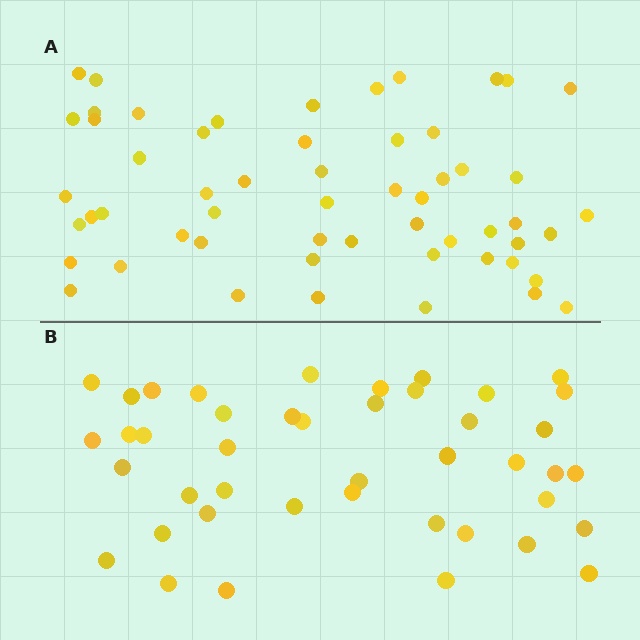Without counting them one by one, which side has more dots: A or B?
Region A (the top region) has more dots.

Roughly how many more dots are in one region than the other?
Region A has approximately 15 more dots than region B.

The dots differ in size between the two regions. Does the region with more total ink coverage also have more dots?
No. Region B has more total ink coverage because its dots are larger, but region A actually contains more individual dots. Total area can be misleading — the number of items is what matters here.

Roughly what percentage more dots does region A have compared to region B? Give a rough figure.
About 30% more.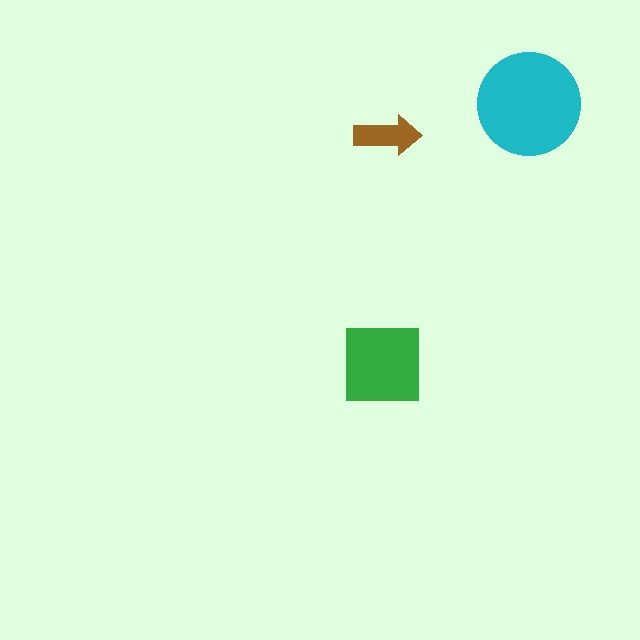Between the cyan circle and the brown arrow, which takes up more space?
The cyan circle.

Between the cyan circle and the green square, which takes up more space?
The cyan circle.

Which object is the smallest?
The brown arrow.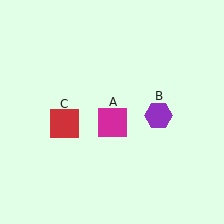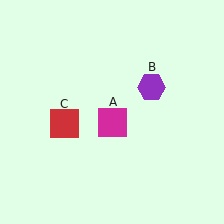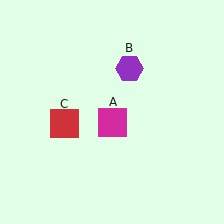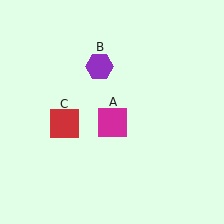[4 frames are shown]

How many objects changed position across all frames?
1 object changed position: purple hexagon (object B).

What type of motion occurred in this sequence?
The purple hexagon (object B) rotated counterclockwise around the center of the scene.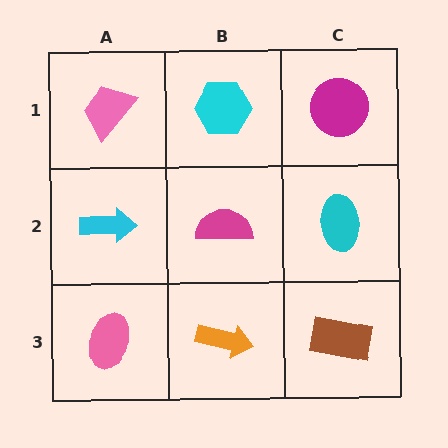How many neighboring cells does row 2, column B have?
4.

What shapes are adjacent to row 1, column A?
A cyan arrow (row 2, column A), a cyan hexagon (row 1, column B).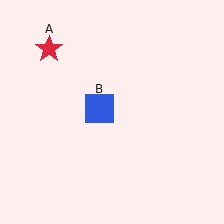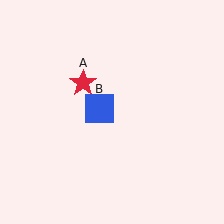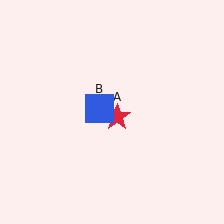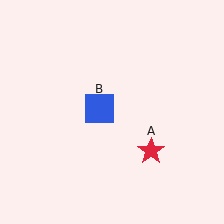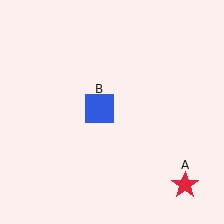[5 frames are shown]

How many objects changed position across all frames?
1 object changed position: red star (object A).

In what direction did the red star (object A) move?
The red star (object A) moved down and to the right.